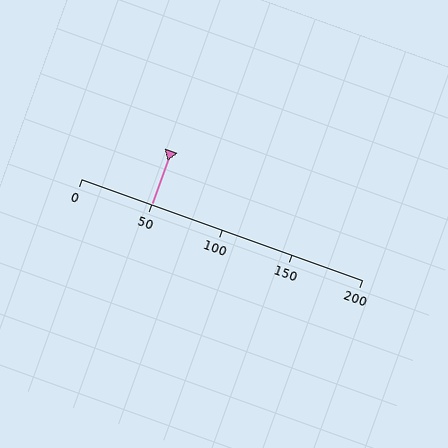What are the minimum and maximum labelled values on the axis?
The axis runs from 0 to 200.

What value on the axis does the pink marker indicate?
The marker indicates approximately 50.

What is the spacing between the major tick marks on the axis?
The major ticks are spaced 50 apart.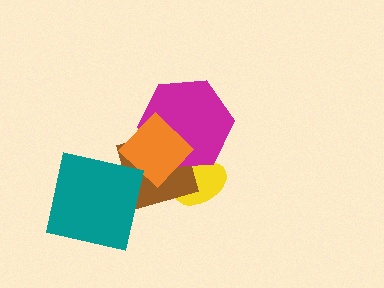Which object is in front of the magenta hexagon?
The orange diamond is in front of the magenta hexagon.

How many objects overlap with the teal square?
1 object overlaps with the teal square.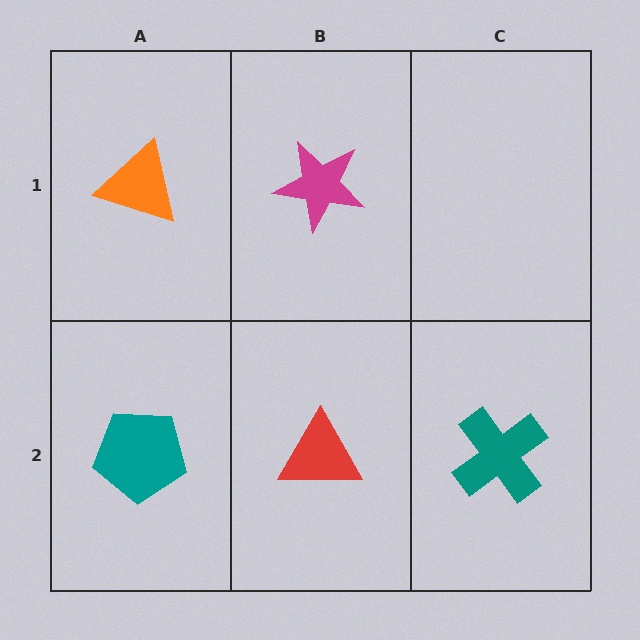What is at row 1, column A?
An orange triangle.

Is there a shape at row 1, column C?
No, that cell is empty.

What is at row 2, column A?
A teal pentagon.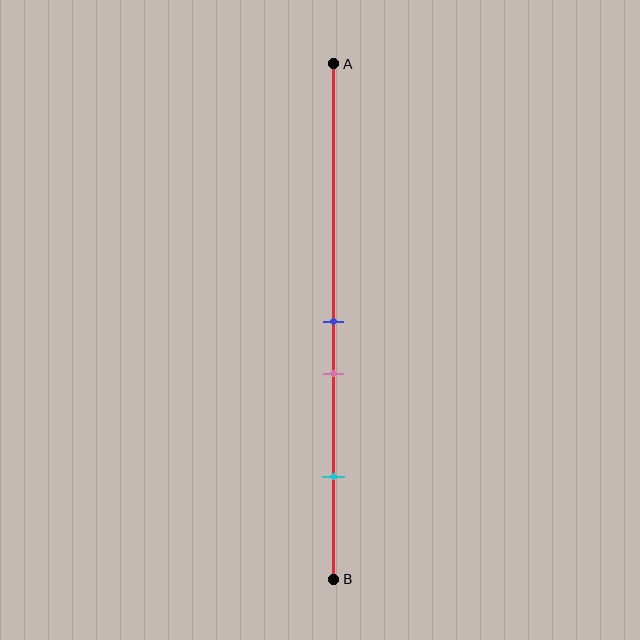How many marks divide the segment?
There are 3 marks dividing the segment.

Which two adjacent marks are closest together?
The blue and pink marks are the closest adjacent pair.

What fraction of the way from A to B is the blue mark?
The blue mark is approximately 50% (0.5) of the way from A to B.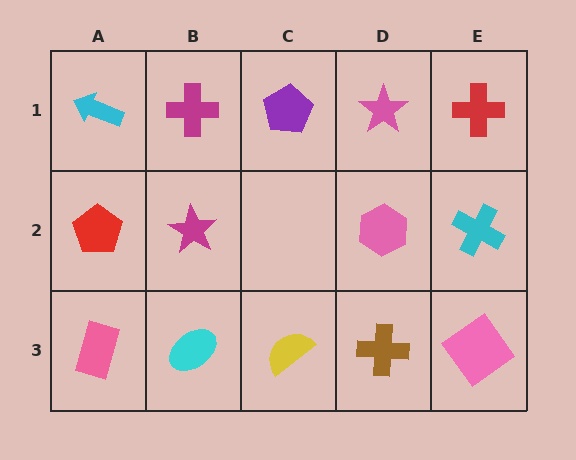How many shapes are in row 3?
5 shapes.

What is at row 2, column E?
A cyan cross.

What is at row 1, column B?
A magenta cross.